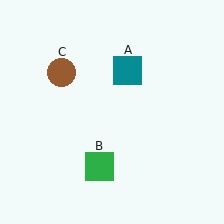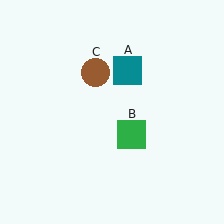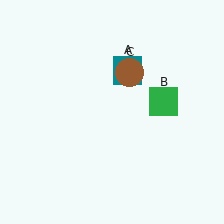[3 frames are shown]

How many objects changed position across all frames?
2 objects changed position: green square (object B), brown circle (object C).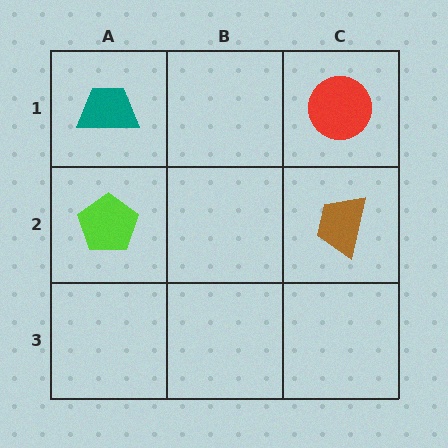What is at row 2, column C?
A brown trapezoid.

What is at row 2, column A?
A lime pentagon.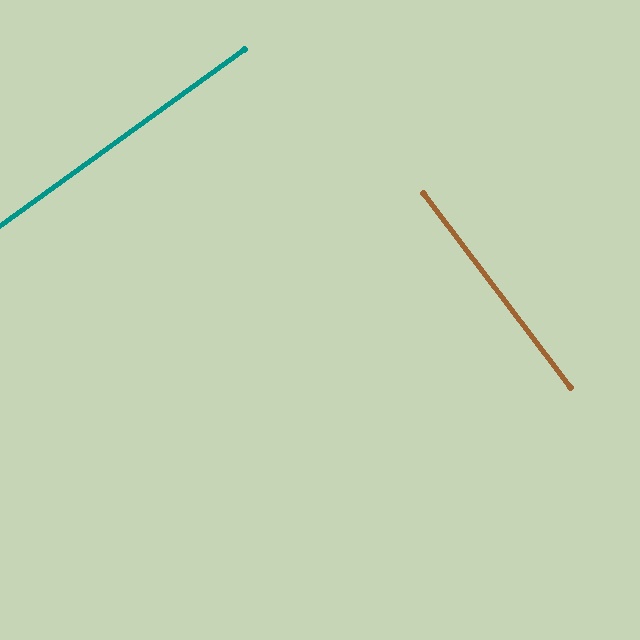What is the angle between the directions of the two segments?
Approximately 89 degrees.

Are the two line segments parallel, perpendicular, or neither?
Perpendicular — they meet at approximately 89°.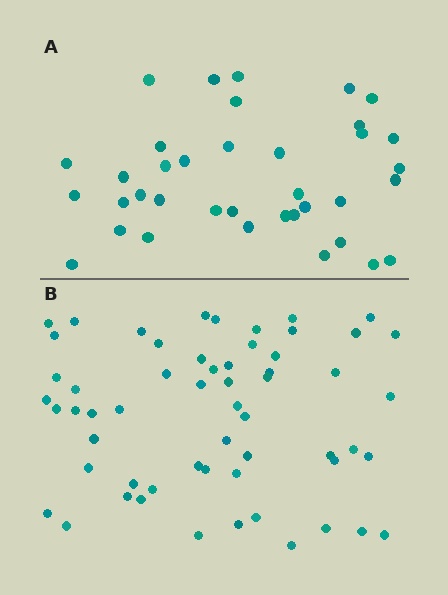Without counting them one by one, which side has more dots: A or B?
Region B (the bottom region) has more dots.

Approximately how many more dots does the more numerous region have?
Region B has approximately 20 more dots than region A.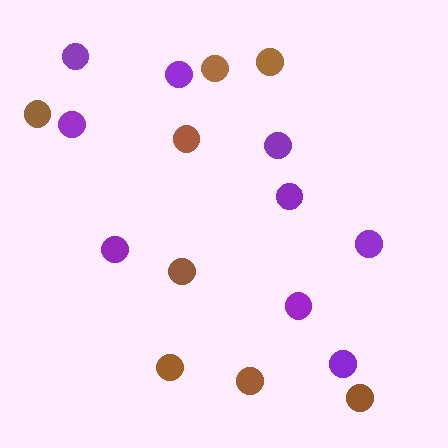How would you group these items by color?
There are 2 groups: one group of brown circles (8) and one group of purple circles (9).